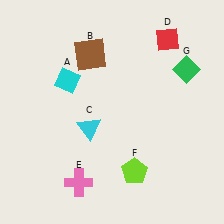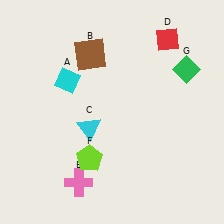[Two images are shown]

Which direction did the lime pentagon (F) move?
The lime pentagon (F) moved left.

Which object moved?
The lime pentagon (F) moved left.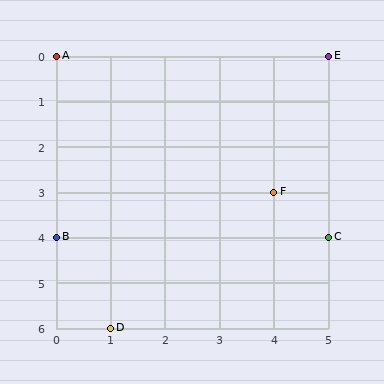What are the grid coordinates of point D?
Point D is at grid coordinates (1, 6).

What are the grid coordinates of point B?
Point B is at grid coordinates (0, 4).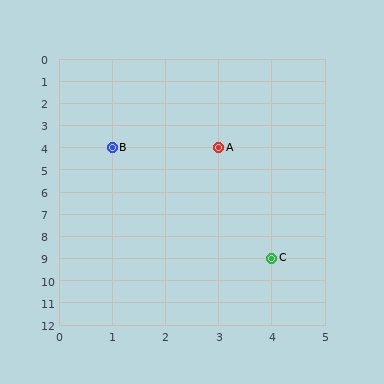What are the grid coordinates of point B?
Point B is at grid coordinates (1, 4).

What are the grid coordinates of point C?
Point C is at grid coordinates (4, 9).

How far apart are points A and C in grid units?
Points A and C are 1 column and 5 rows apart (about 5.1 grid units diagonally).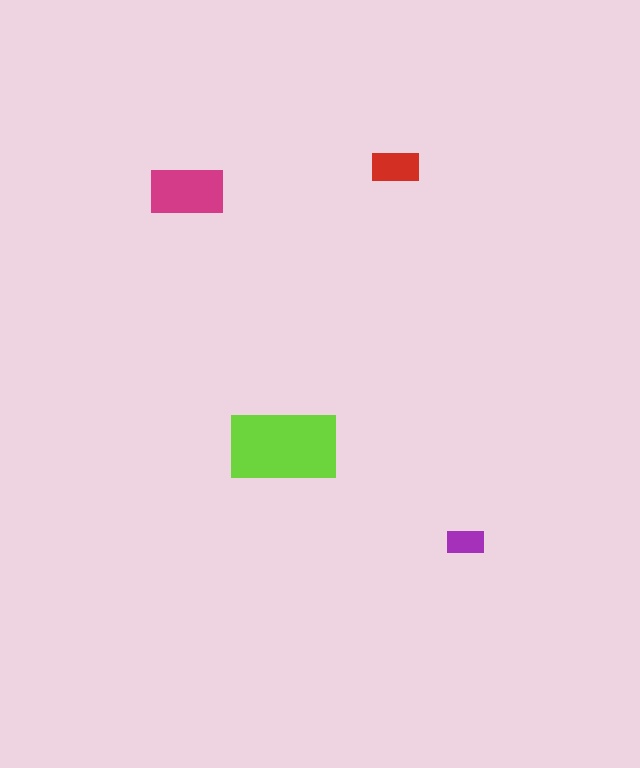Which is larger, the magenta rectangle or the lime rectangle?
The lime one.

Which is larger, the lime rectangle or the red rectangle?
The lime one.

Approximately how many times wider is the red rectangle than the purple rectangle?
About 1.5 times wider.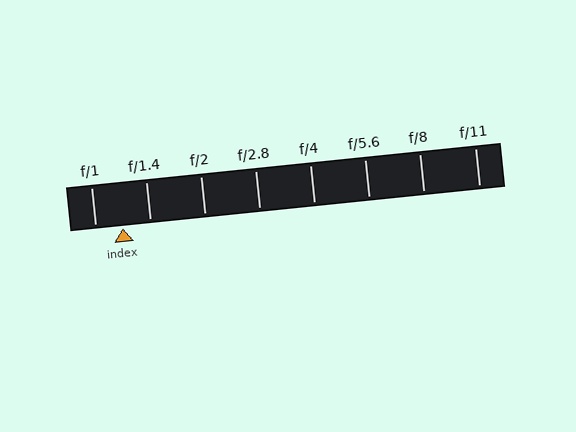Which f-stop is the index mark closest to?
The index mark is closest to f/1.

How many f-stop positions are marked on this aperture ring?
There are 8 f-stop positions marked.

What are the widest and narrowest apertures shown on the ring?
The widest aperture shown is f/1 and the narrowest is f/11.